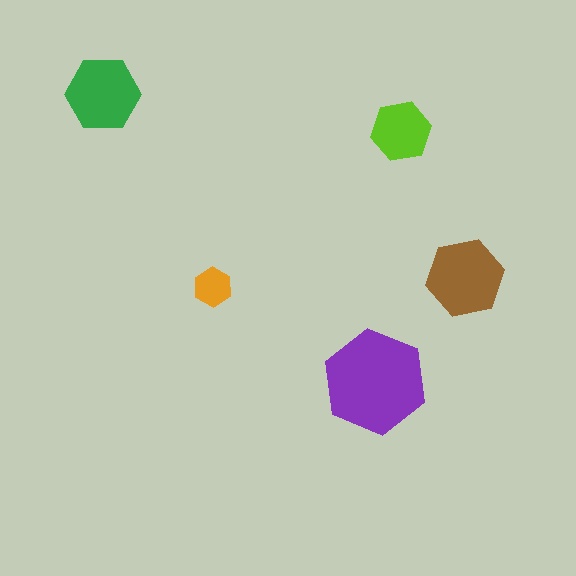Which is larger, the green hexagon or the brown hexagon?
The brown one.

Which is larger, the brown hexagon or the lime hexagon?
The brown one.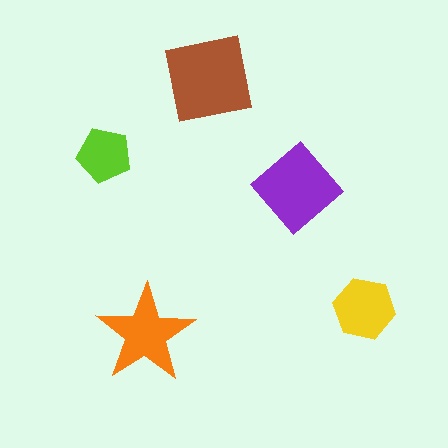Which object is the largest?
The brown square.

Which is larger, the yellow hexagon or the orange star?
The orange star.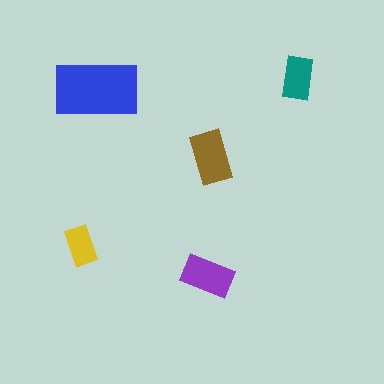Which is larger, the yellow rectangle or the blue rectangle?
The blue one.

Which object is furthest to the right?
The teal rectangle is rightmost.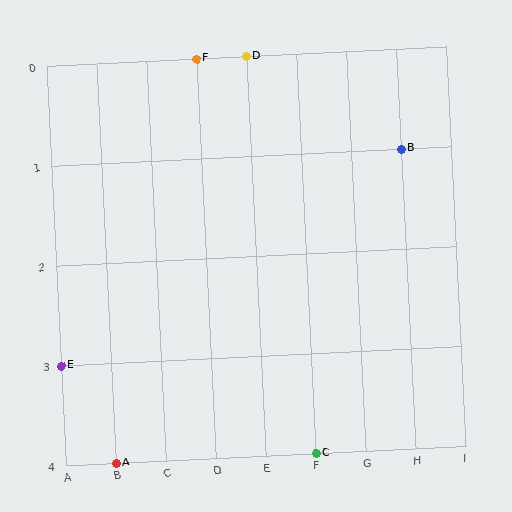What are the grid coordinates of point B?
Point B is at grid coordinates (H, 1).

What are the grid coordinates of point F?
Point F is at grid coordinates (D, 0).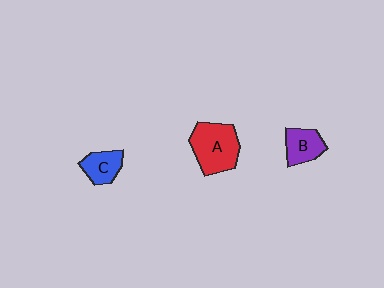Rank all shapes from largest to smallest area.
From largest to smallest: A (red), B (purple), C (blue).